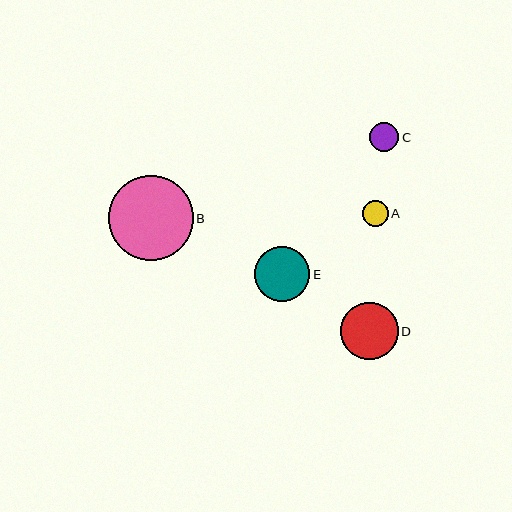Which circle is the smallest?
Circle A is the smallest with a size of approximately 26 pixels.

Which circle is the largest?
Circle B is the largest with a size of approximately 84 pixels.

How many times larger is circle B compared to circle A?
Circle B is approximately 3.3 times the size of circle A.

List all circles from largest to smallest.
From largest to smallest: B, D, E, C, A.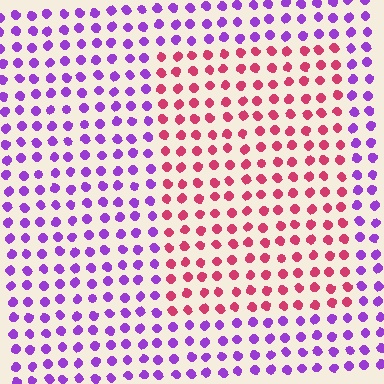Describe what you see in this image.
The image is filled with small purple elements in a uniform arrangement. A rectangle-shaped region is visible where the elements are tinted to a slightly different hue, forming a subtle color boundary.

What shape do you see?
I see a rectangle.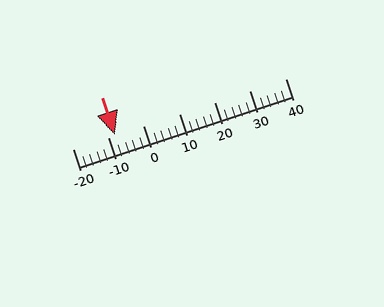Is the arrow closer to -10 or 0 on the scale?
The arrow is closer to -10.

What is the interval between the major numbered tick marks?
The major tick marks are spaced 10 units apart.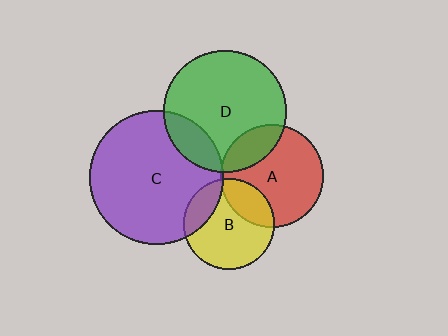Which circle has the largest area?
Circle C (purple).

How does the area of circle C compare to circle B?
Approximately 2.2 times.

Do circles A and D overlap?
Yes.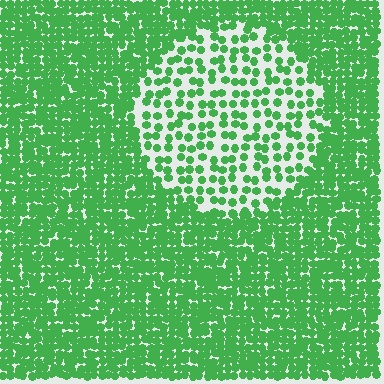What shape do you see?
I see a circle.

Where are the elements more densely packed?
The elements are more densely packed outside the circle boundary.